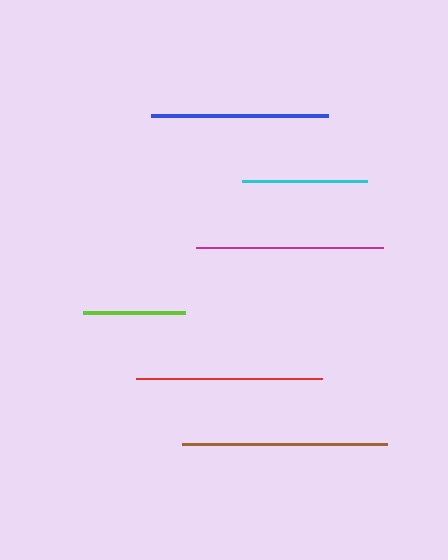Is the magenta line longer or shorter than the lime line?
The magenta line is longer than the lime line.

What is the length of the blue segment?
The blue segment is approximately 177 pixels long.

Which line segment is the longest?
The brown line is the longest at approximately 205 pixels.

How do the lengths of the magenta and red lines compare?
The magenta and red lines are approximately the same length.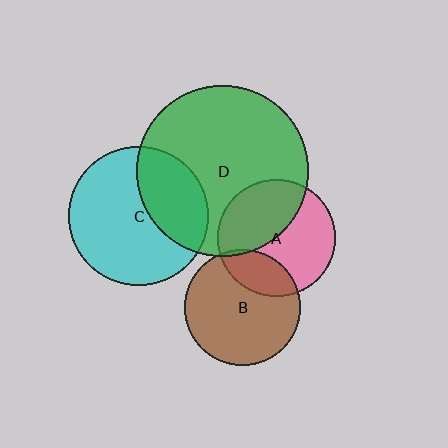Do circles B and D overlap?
Yes.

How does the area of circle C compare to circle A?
Approximately 1.4 times.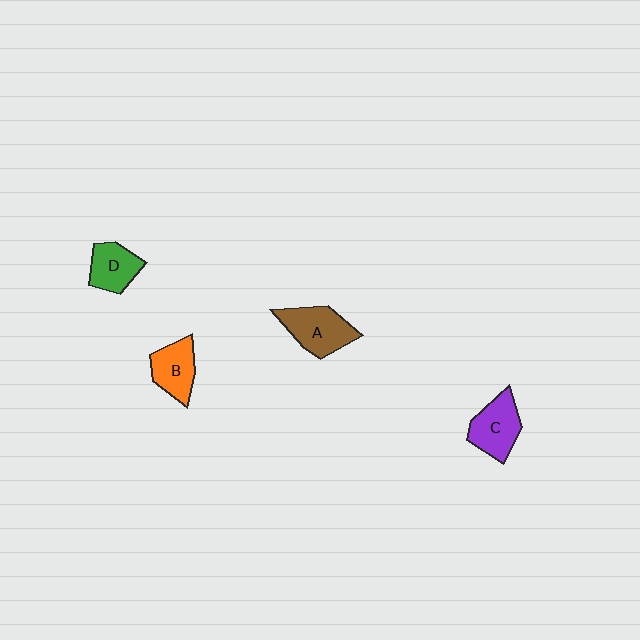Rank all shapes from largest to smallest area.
From largest to smallest: A (brown), C (purple), B (orange), D (green).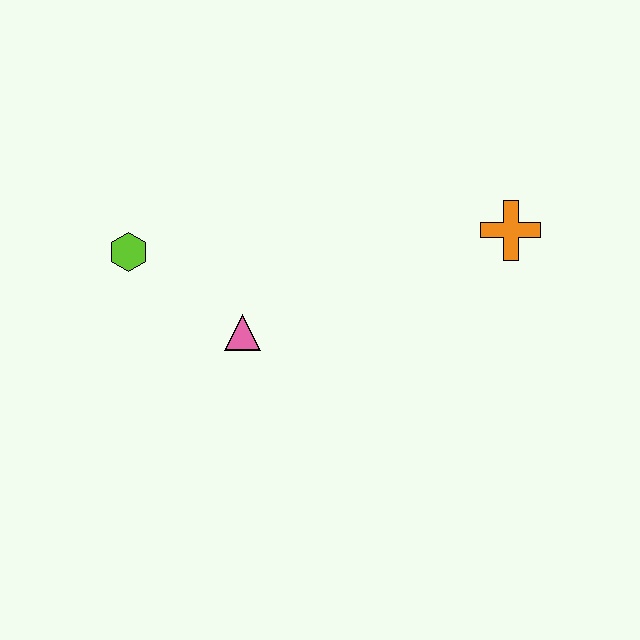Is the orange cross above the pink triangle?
Yes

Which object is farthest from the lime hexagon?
The orange cross is farthest from the lime hexagon.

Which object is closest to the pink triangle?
The lime hexagon is closest to the pink triangle.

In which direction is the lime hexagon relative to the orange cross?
The lime hexagon is to the left of the orange cross.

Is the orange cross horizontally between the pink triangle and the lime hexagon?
No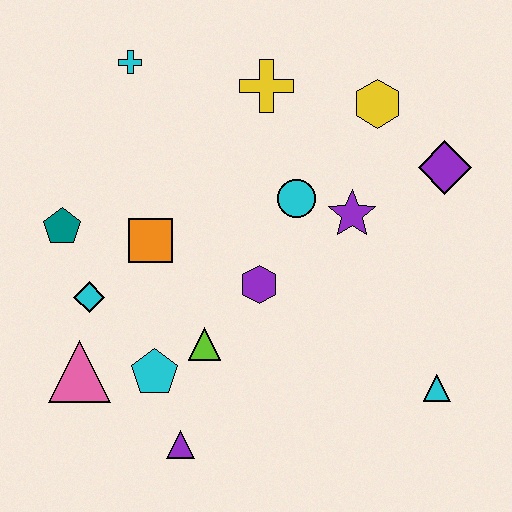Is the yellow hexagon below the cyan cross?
Yes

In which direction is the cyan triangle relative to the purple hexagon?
The cyan triangle is to the right of the purple hexagon.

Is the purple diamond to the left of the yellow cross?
No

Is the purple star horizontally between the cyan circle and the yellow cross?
No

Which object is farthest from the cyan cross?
The cyan triangle is farthest from the cyan cross.